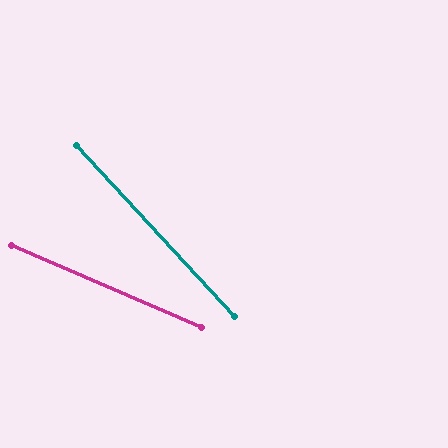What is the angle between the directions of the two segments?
Approximately 24 degrees.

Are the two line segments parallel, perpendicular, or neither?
Neither parallel nor perpendicular — they differ by about 24°.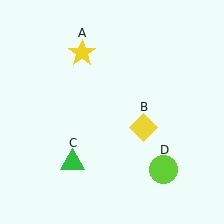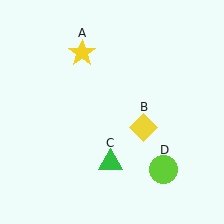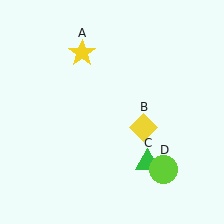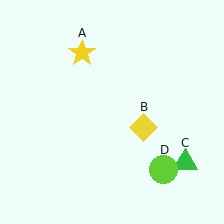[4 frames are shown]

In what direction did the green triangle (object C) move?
The green triangle (object C) moved right.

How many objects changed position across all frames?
1 object changed position: green triangle (object C).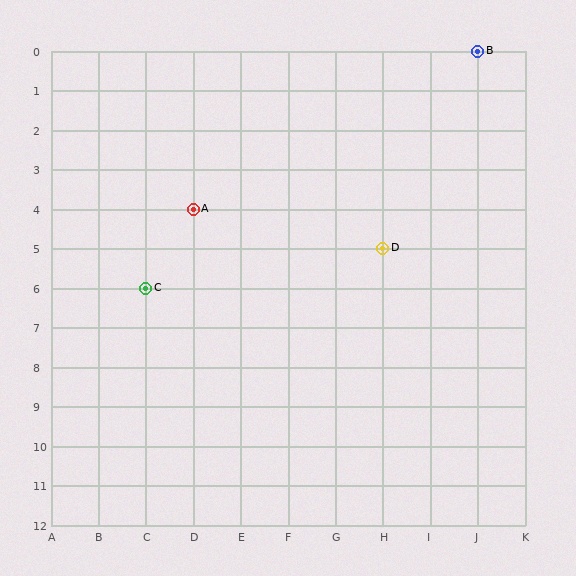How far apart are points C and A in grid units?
Points C and A are 1 column and 2 rows apart (about 2.2 grid units diagonally).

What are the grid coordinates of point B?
Point B is at grid coordinates (J, 0).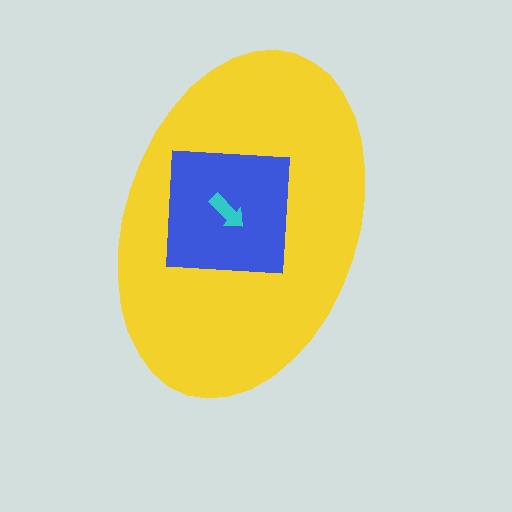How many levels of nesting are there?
3.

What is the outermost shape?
The yellow ellipse.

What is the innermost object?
The cyan arrow.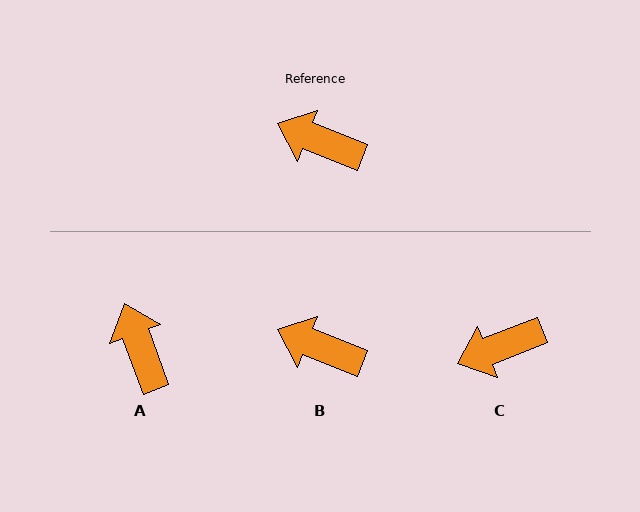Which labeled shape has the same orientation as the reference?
B.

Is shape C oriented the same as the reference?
No, it is off by about 43 degrees.